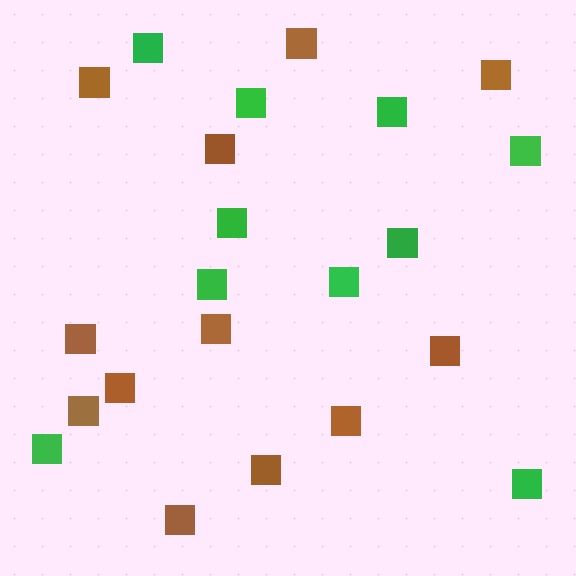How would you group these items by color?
There are 2 groups: one group of brown squares (12) and one group of green squares (10).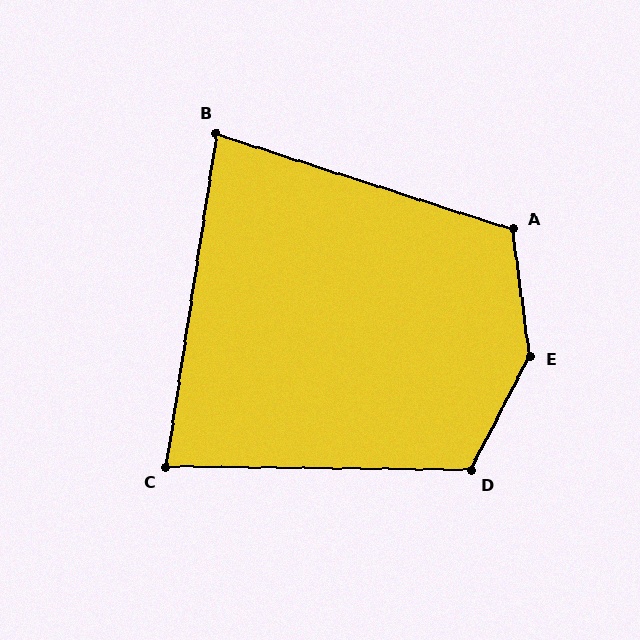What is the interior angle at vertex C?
Approximately 82 degrees (acute).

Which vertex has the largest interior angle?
E, at approximately 145 degrees.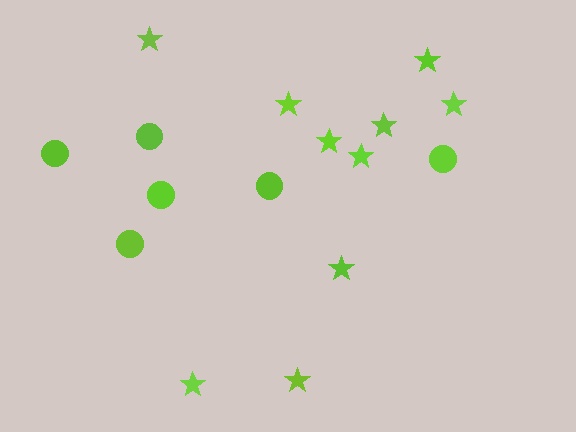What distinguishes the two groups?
There are 2 groups: one group of stars (10) and one group of circles (6).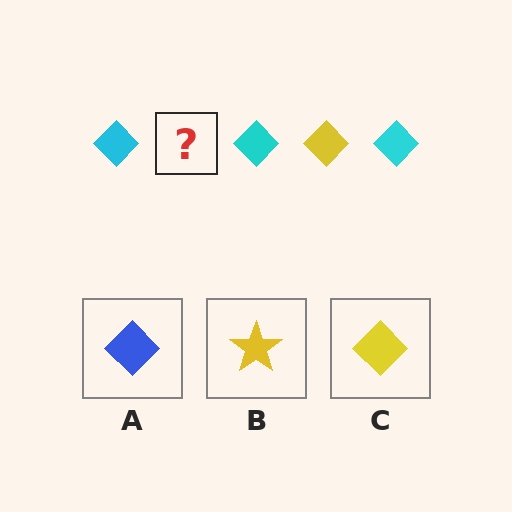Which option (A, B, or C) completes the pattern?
C.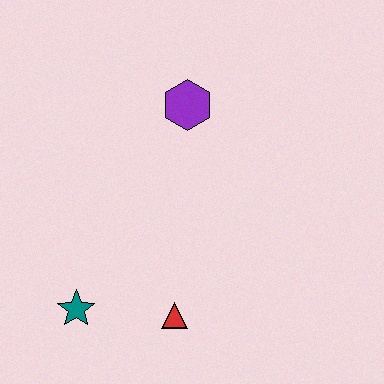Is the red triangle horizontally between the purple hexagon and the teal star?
Yes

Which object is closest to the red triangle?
The teal star is closest to the red triangle.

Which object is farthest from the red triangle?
The purple hexagon is farthest from the red triangle.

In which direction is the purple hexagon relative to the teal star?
The purple hexagon is above the teal star.